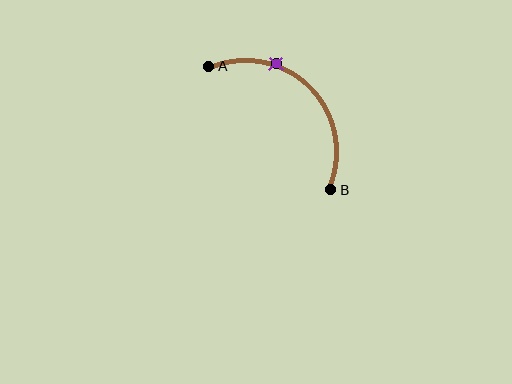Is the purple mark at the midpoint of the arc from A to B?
No. The purple mark lies on the arc but is closer to endpoint A. The arc midpoint would be at the point on the curve equidistant along the arc from both A and B.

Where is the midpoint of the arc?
The arc midpoint is the point on the curve farthest from the straight line joining A and B. It sits above and to the right of that line.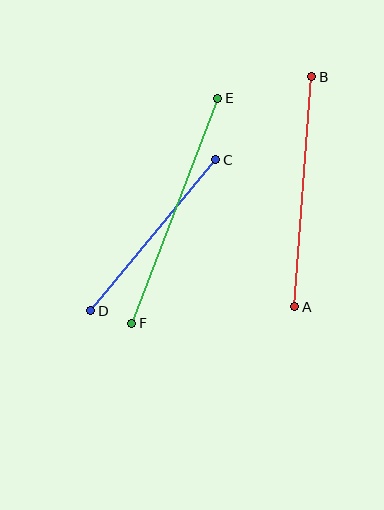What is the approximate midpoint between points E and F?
The midpoint is at approximately (175, 211) pixels.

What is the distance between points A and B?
The distance is approximately 231 pixels.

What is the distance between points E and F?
The distance is approximately 241 pixels.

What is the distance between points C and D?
The distance is approximately 195 pixels.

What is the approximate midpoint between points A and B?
The midpoint is at approximately (303, 192) pixels.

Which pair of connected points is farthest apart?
Points E and F are farthest apart.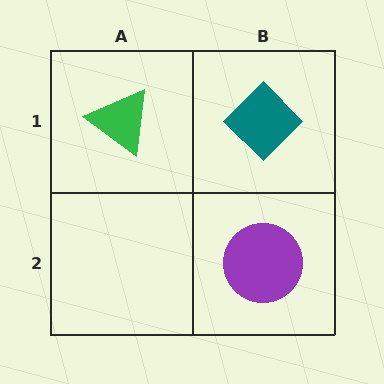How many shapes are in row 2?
1 shape.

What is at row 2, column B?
A purple circle.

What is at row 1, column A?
A green triangle.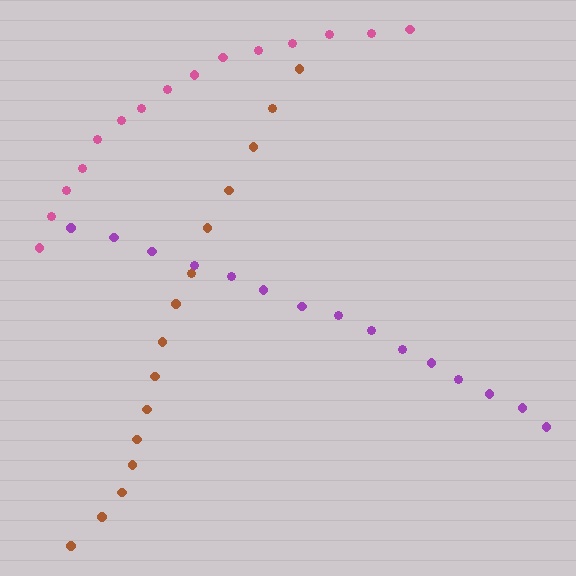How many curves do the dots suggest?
There are 3 distinct paths.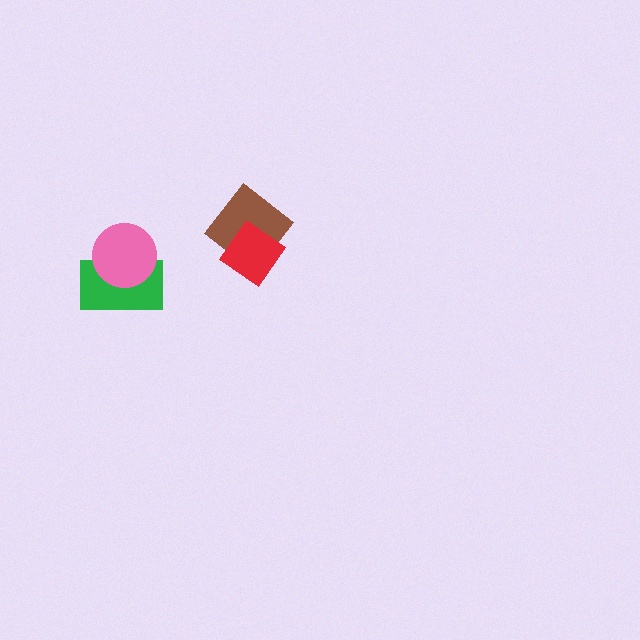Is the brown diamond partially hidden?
Yes, it is partially covered by another shape.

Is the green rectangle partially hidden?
Yes, it is partially covered by another shape.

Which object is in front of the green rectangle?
The pink circle is in front of the green rectangle.